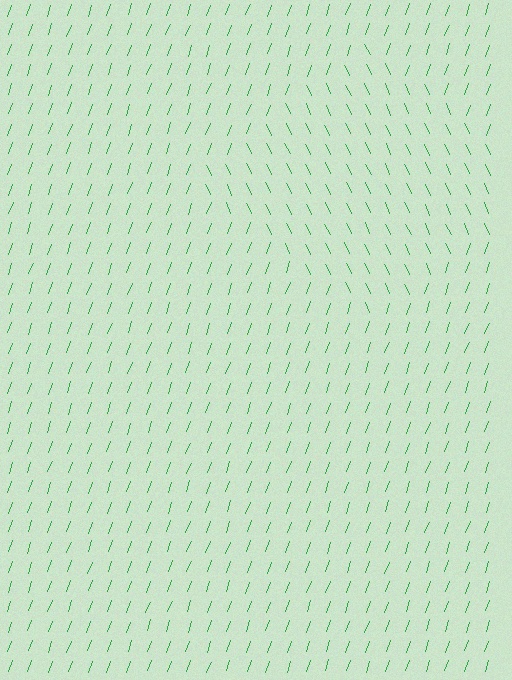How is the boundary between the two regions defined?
The boundary is defined purely by a change in line orientation (approximately 45 degrees difference). All lines are the same color and thickness.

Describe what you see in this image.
The image is filled with small green line segments. A diamond region in the image has lines oriented differently from the surrounding lines, creating a visible texture boundary.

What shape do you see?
I see a diamond.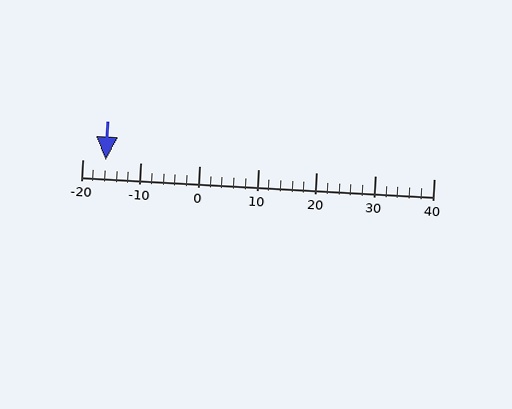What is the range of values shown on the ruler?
The ruler shows values from -20 to 40.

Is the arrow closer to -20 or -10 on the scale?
The arrow is closer to -20.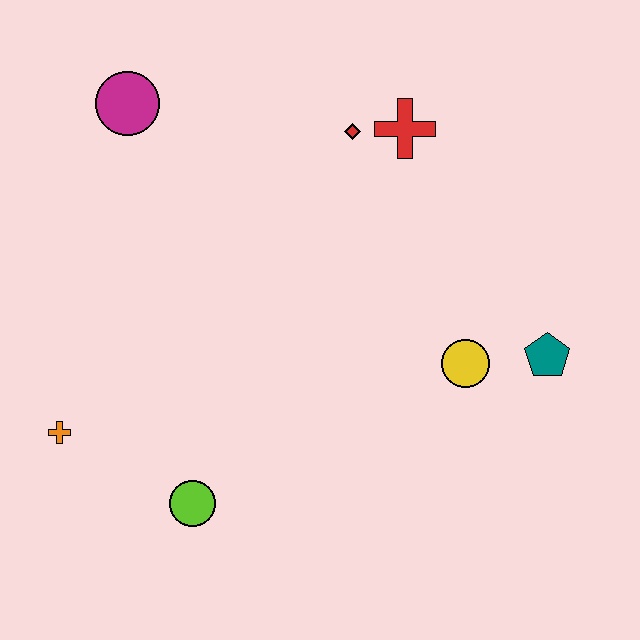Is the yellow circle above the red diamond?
No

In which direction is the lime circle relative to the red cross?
The lime circle is below the red cross.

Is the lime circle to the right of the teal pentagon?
No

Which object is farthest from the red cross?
The orange cross is farthest from the red cross.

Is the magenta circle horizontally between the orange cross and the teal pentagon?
Yes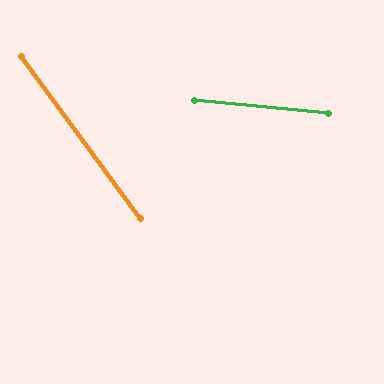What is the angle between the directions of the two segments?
Approximately 48 degrees.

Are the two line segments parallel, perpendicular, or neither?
Neither parallel nor perpendicular — they differ by about 48°.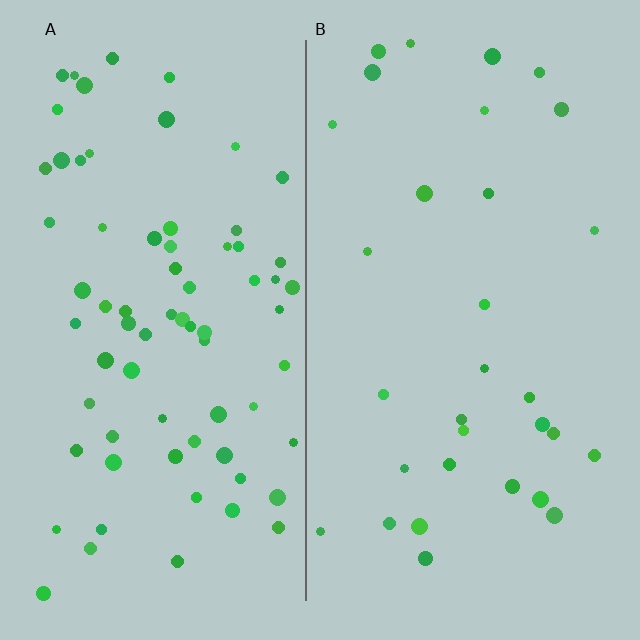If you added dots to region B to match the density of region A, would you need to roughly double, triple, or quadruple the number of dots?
Approximately double.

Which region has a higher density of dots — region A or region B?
A (the left).